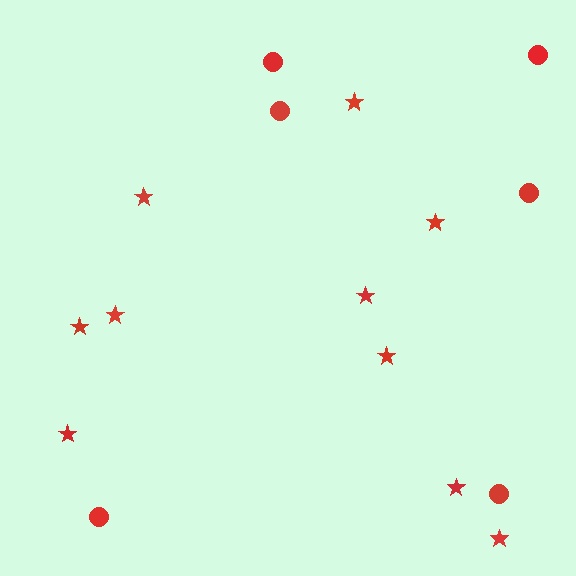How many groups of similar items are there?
There are 2 groups: one group of stars (10) and one group of circles (6).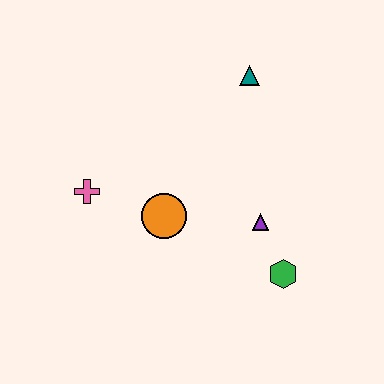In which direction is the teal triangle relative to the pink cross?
The teal triangle is to the right of the pink cross.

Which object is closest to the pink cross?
The orange circle is closest to the pink cross.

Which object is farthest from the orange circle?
The teal triangle is farthest from the orange circle.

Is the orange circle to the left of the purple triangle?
Yes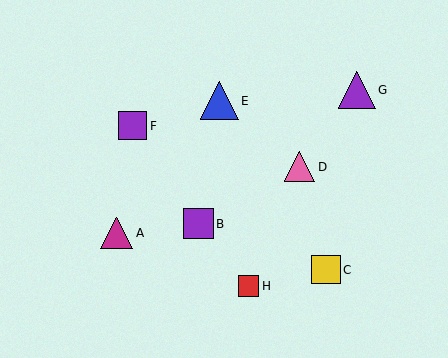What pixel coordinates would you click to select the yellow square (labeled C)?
Click at (326, 270) to select the yellow square C.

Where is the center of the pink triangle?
The center of the pink triangle is at (300, 167).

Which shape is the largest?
The blue triangle (labeled E) is the largest.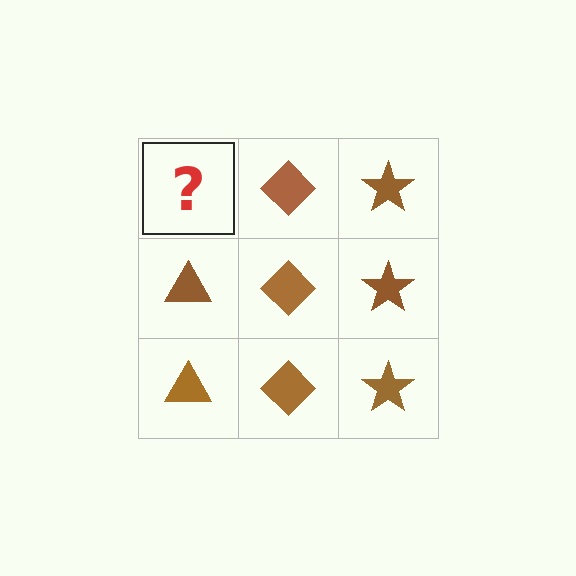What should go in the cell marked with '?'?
The missing cell should contain a brown triangle.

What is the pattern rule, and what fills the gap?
The rule is that each column has a consistent shape. The gap should be filled with a brown triangle.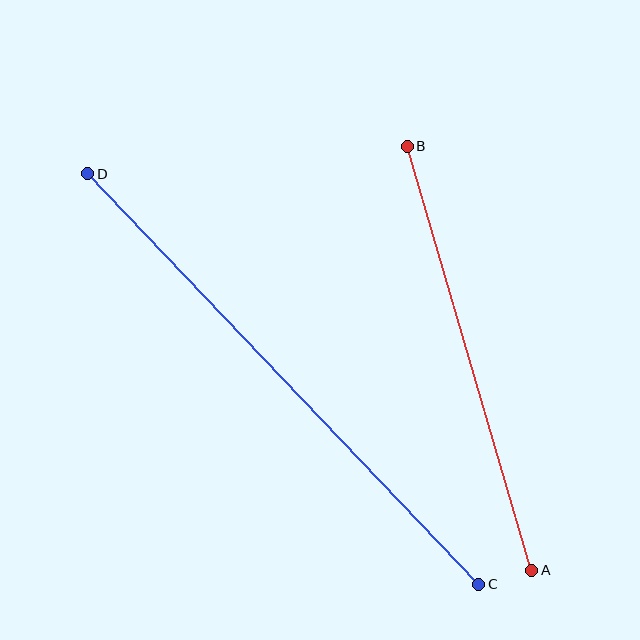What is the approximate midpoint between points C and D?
The midpoint is at approximately (283, 379) pixels.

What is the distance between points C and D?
The distance is approximately 567 pixels.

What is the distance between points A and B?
The distance is approximately 442 pixels.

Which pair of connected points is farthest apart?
Points C and D are farthest apart.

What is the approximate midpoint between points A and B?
The midpoint is at approximately (469, 358) pixels.